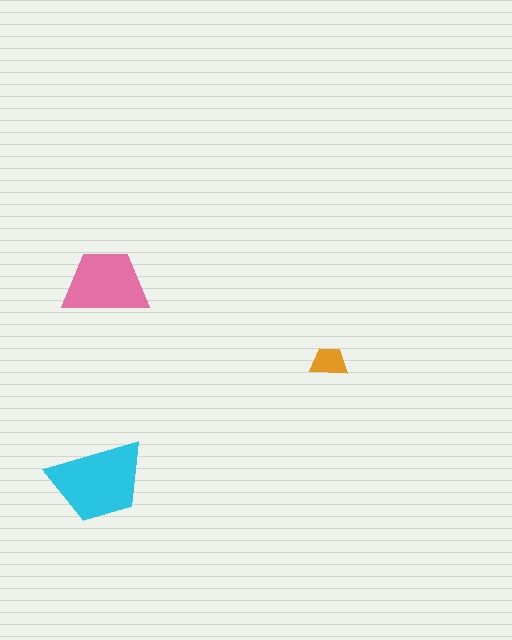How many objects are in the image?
There are 3 objects in the image.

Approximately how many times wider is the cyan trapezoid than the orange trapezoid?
About 2.5 times wider.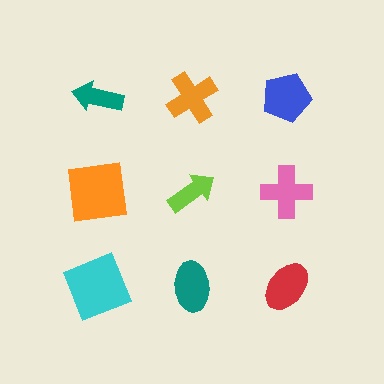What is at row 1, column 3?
A blue pentagon.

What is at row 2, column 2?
A lime arrow.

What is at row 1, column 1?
A teal arrow.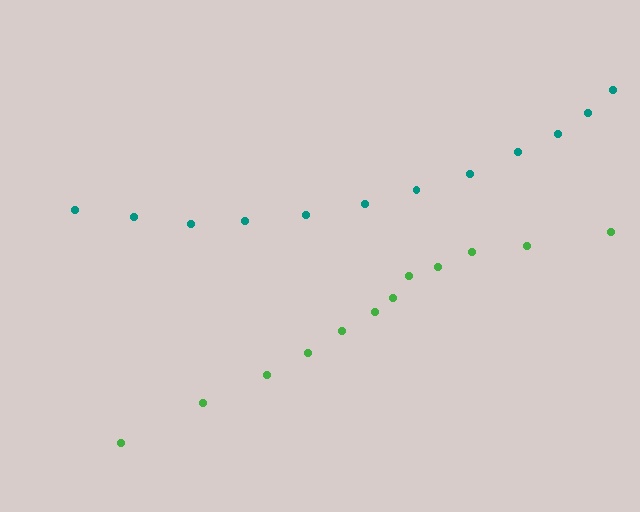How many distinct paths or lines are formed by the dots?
There are 2 distinct paths.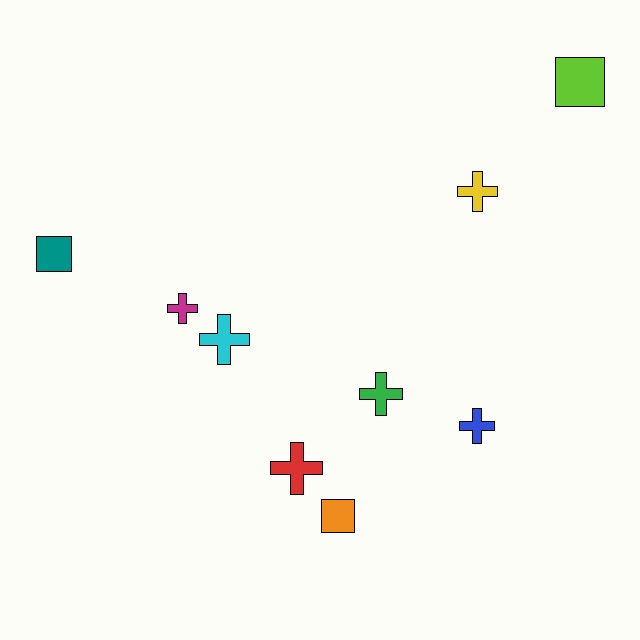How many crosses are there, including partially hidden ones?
There are 6 crosses.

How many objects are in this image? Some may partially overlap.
There are 9 objects.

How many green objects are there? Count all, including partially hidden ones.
There is 1 green object.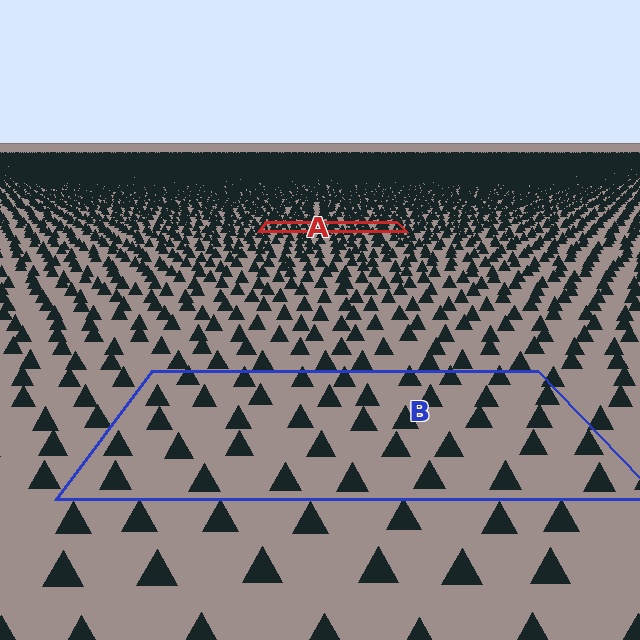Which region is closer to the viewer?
Region B is closer. The texture elements there are larger and more spread out.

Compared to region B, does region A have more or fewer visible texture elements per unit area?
Region A has more texture elements per unit area — they are packed more densely because it is farther away.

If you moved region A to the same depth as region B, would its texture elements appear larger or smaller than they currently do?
They would appear larger. At a closer depth, the same texture elements are projected at a bigger on-screen size.